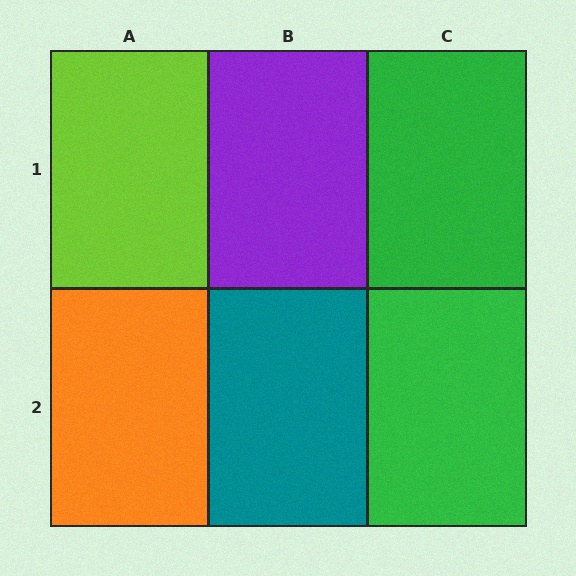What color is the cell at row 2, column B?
Teal.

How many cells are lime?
1 cell is lime.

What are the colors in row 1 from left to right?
Lime, purple, green.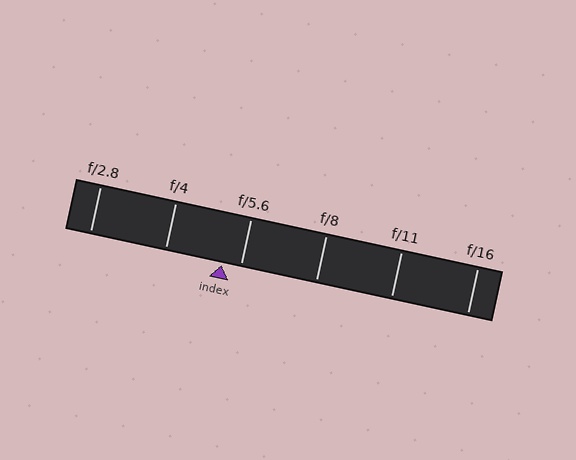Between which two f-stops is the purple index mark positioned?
The index mark is between f/4 and f/5.6.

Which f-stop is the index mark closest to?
The index mark is closest to f/5.6.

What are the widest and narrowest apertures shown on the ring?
The widest aperture shown is f/2.8 and the narrowest is f/16.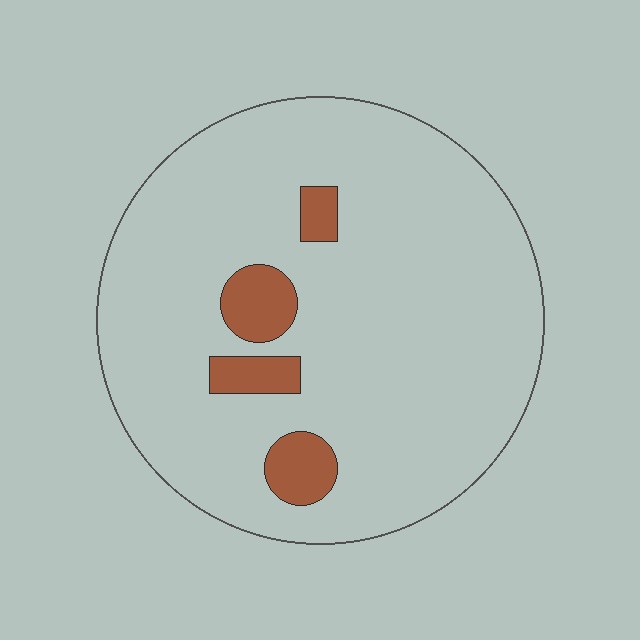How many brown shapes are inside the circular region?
4.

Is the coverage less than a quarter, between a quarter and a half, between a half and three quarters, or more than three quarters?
Less than a quarter.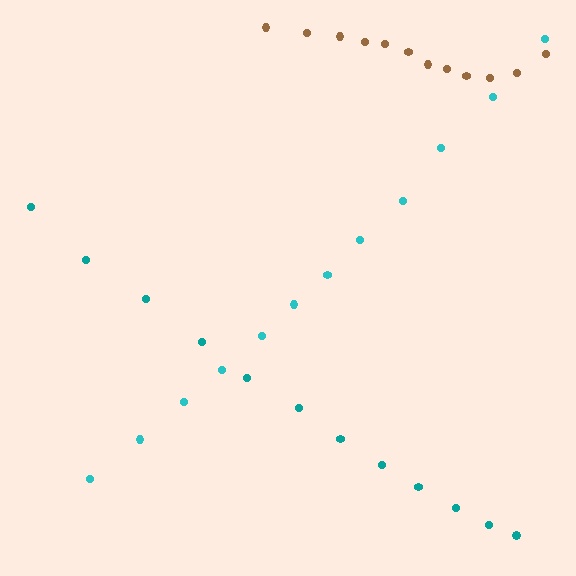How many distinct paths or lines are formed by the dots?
There are 3 distinct paths.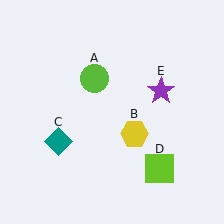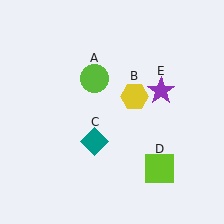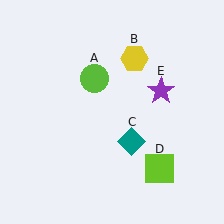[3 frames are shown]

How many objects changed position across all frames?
2 objects changed position: yellow hexagon (object B), teal diamond (object C).